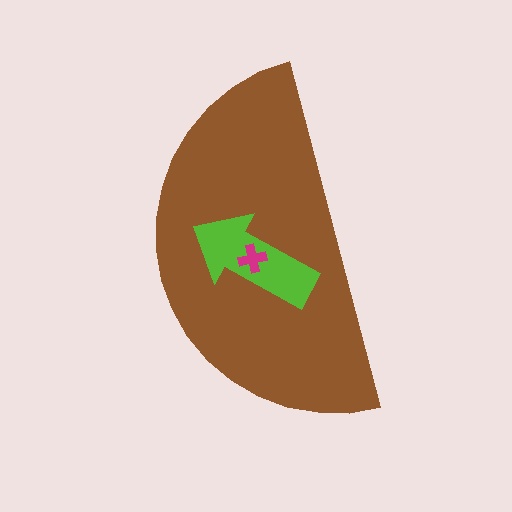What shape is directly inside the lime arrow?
The magenta cross.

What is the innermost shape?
The magenta cross.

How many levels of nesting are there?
3.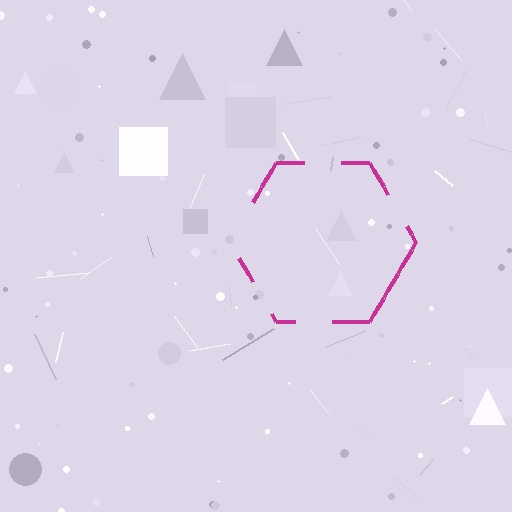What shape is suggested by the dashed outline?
The dashed outline suggests a hexagon.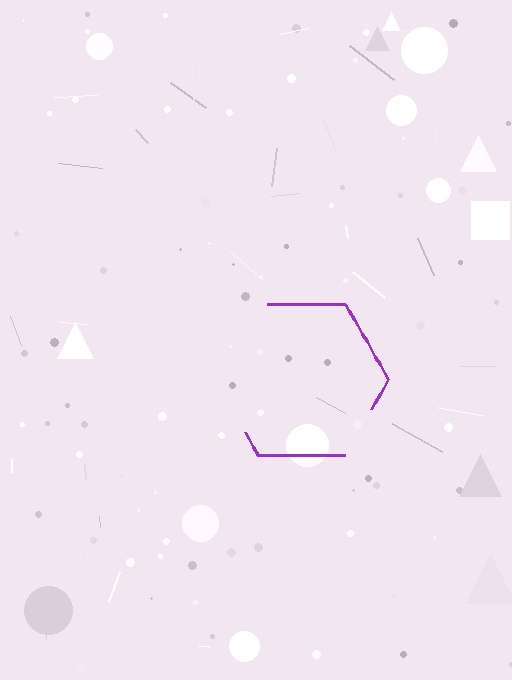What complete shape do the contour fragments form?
The contour fragments form a hexagon.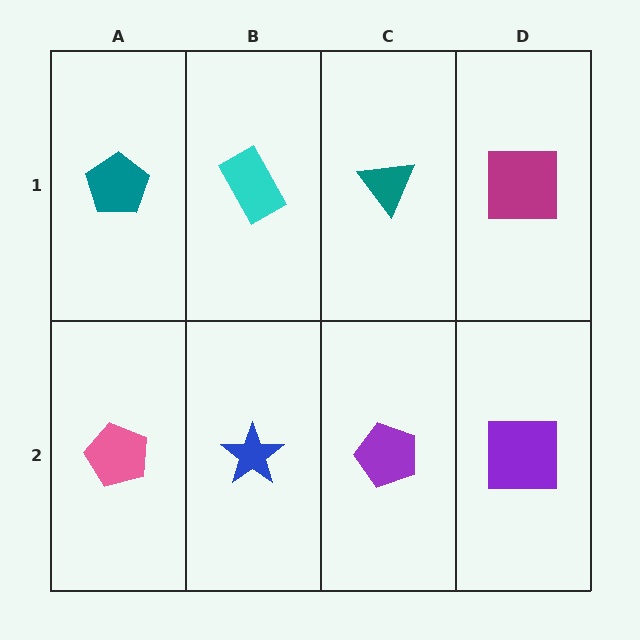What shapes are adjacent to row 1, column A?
A pink pentagon (row 2, column A), a cyan rectangle (row 1, column B).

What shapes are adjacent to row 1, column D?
A purple square (row 2, column D), a teal triangle (row 1, column C).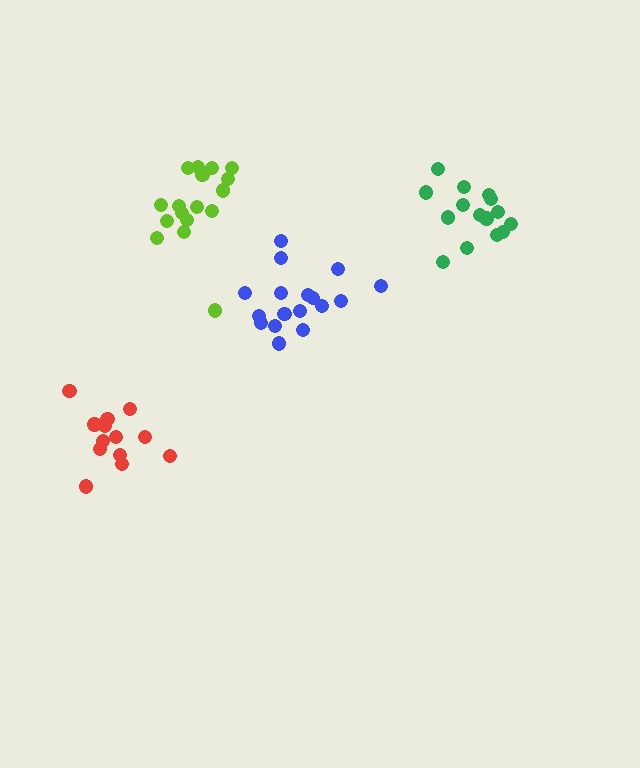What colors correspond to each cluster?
The clusters are colored: lime, green, blue, red.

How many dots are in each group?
Group 1: 17 dots, Group 2: 15 dots, Group 3: 17 dots, Group 4: 13 dots (62 total).